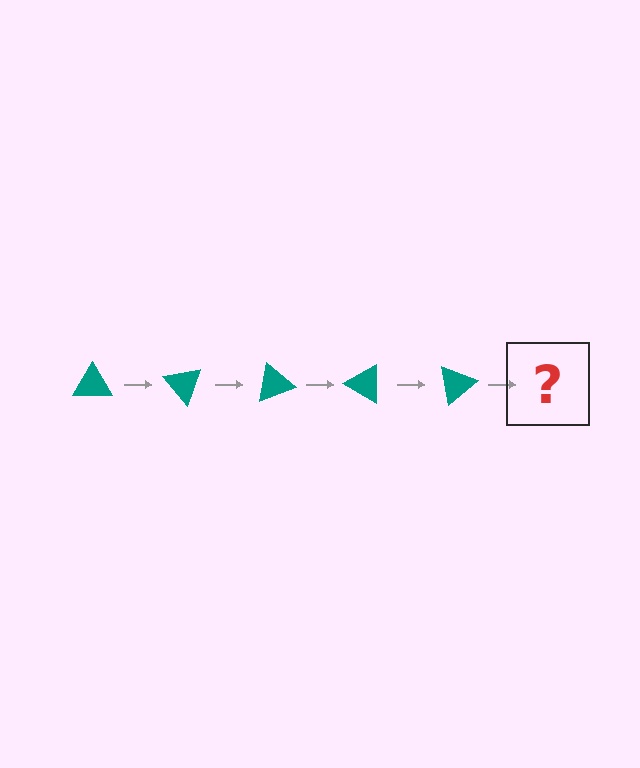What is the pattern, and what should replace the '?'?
The pattern is that the triangle rotates 50 degrees each step. The '?' should be a teal triangle rotated 250 degrees.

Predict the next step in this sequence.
The next step is a teal triangle rotated 250 degrees.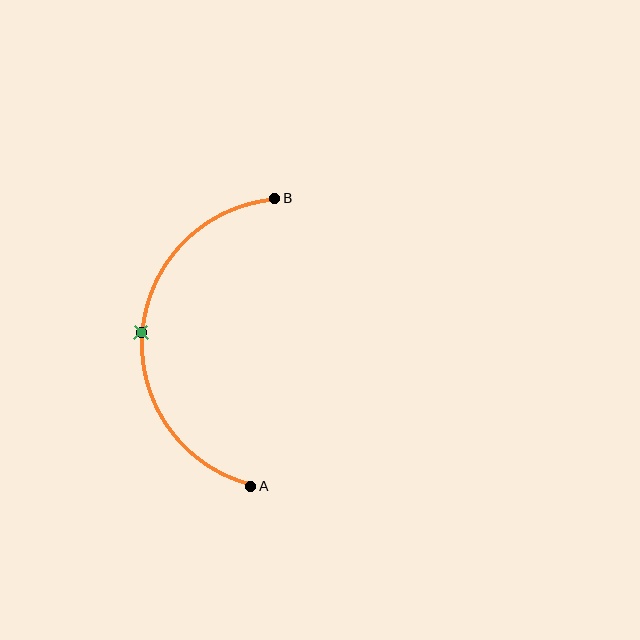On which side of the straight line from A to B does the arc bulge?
The arc bulges to the left of the straight line connecting A and B.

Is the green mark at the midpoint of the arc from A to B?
Yes. The green mark lies on the arc at equal arc-length from both A and B — it is the arc midpoint.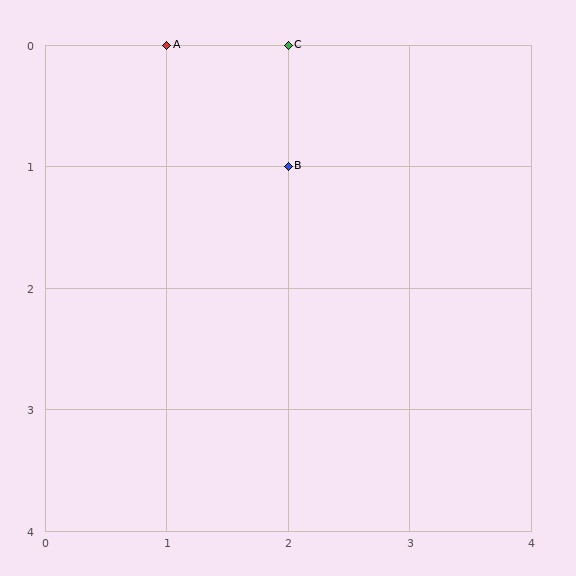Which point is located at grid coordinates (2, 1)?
Point B is at (2, 1).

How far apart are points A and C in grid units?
Points A and C are 1 column apart.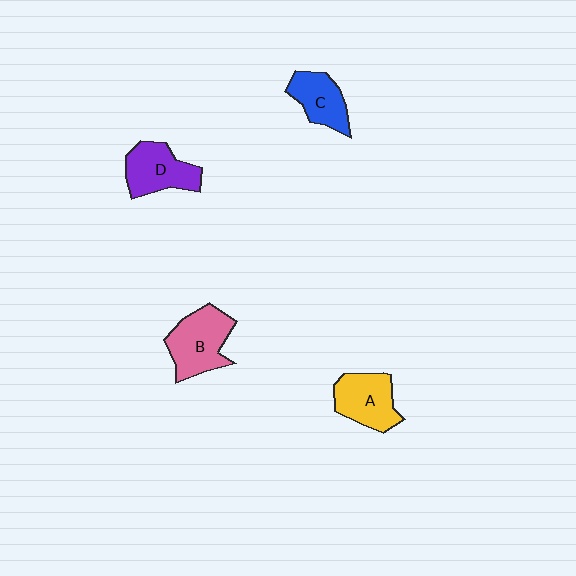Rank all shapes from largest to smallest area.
From largest to smallest: B (pink), D (purple), A (yellow), C (blue).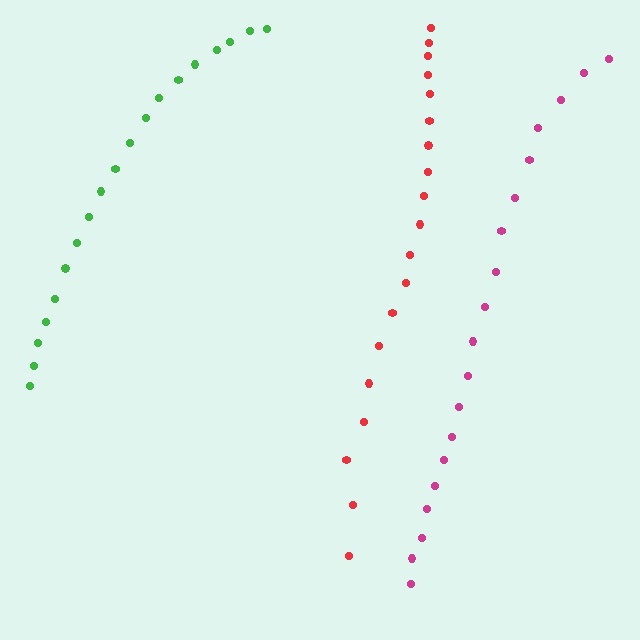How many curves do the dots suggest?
There are 3 distinct paths.